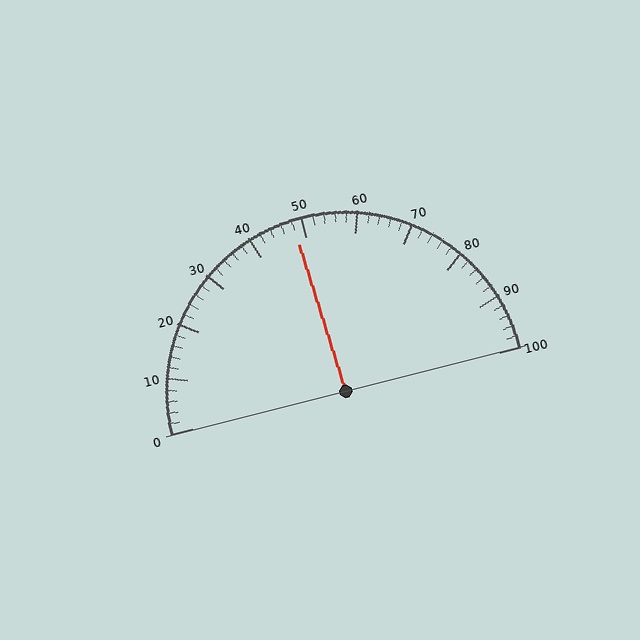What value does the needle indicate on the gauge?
The needle indicates approximately 48.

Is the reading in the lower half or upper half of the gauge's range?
The reading is in the lower half of the range (0 to 100).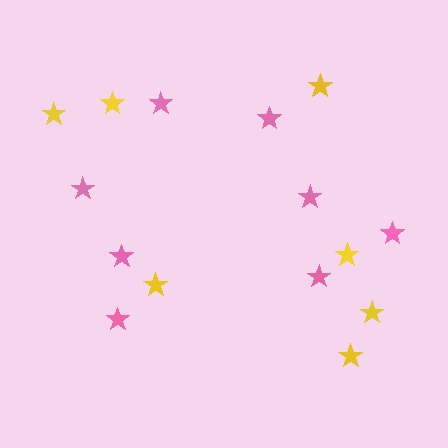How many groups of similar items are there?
There are 2 groups: one group of pink stars (8) and one group of yellow stars (7).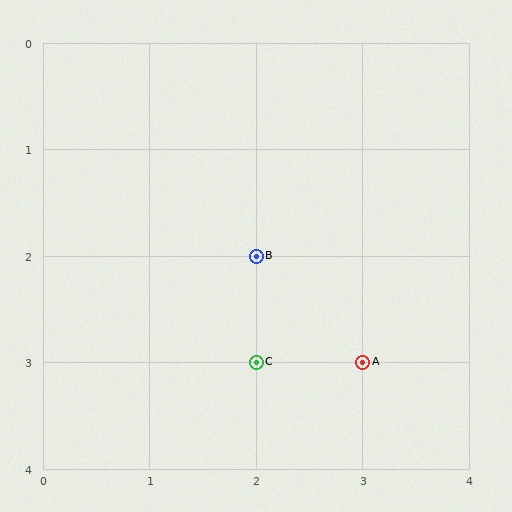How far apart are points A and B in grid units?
Points A and B are 1 column and 1 row apart (about 1.4 grid units diagonally).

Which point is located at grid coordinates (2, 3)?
Point C is at (2, 3).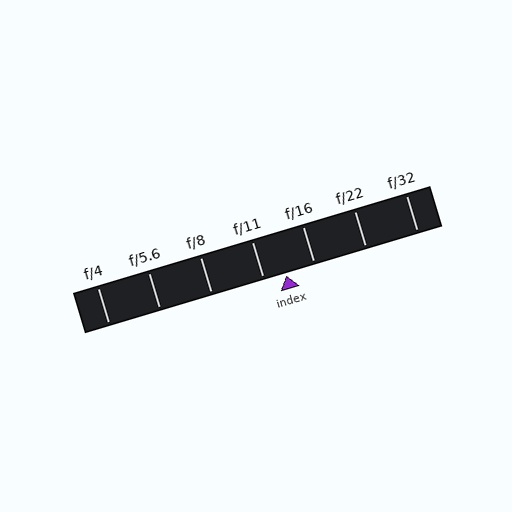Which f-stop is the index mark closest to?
The index mark is closest to f/11.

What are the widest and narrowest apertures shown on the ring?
The widest aperture shown is f/4 and the narrowest is f/32.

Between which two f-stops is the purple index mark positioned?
The index mark is between f/11 and f/16.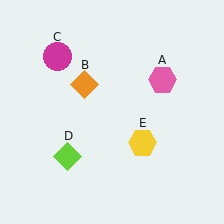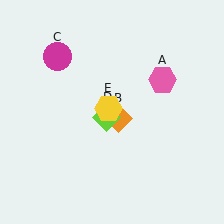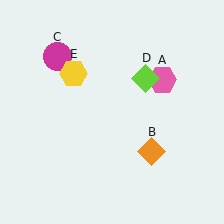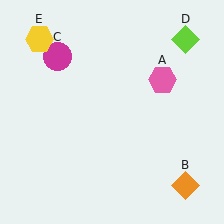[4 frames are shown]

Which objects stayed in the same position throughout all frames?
Pink hexagon (object A) and magenta circle (object C) remained stationary.